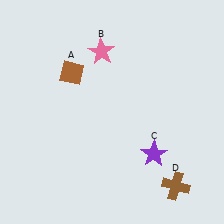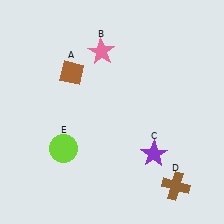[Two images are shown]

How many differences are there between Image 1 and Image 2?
There is 1 difference between the two images.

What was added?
A lime circle (E) was added in Image 2.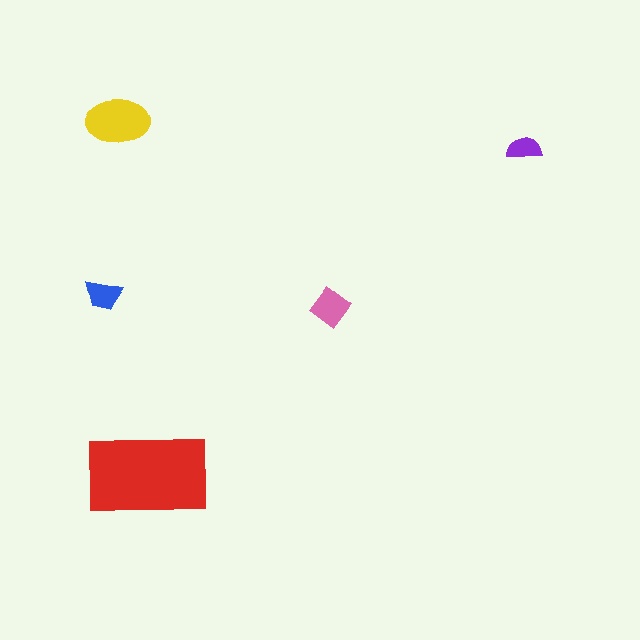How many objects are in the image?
There are 5 objects in the image.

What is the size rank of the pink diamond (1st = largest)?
3rd.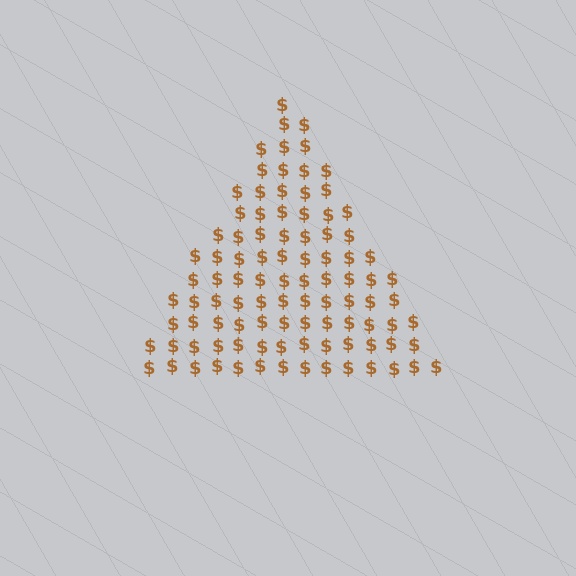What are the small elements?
The small elements are dollar signs.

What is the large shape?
The large shape is a triangle.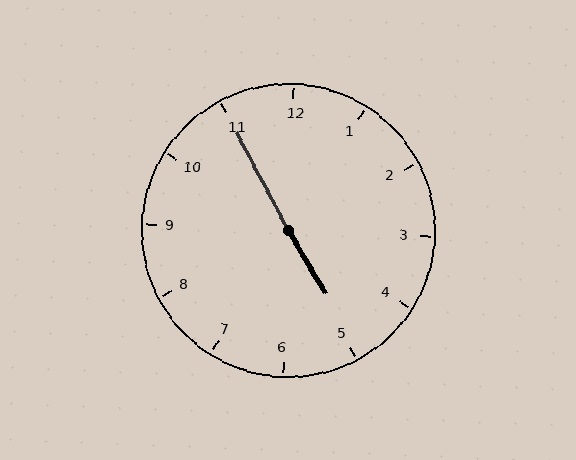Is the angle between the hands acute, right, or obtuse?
It is obtuse.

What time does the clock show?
4:55.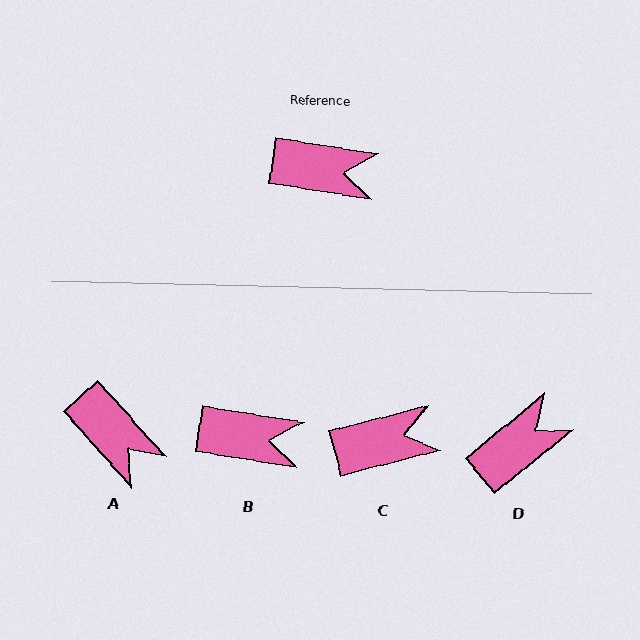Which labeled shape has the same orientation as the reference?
B.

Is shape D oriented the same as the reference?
No, it is off by about 48 degrees.